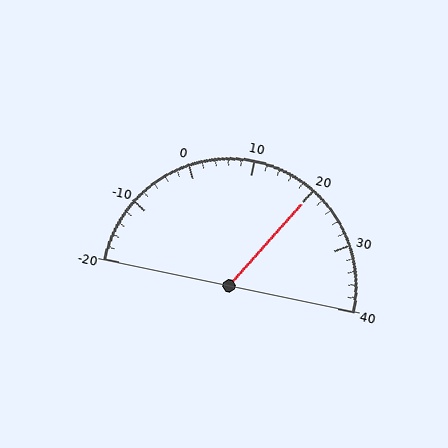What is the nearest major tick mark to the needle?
The nearest major tick mark is 20.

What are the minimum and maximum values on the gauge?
The gauge ranges from -20 to 40.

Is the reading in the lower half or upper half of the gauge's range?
The reading is in the upper half of the range (-20 to 40).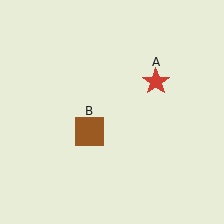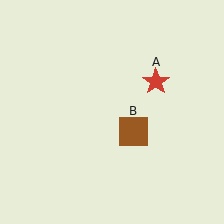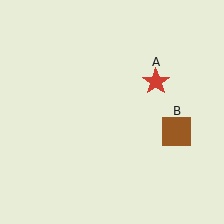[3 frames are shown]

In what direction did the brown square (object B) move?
The brown square (object B) moved right.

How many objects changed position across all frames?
1 object changed position: brown square (object B).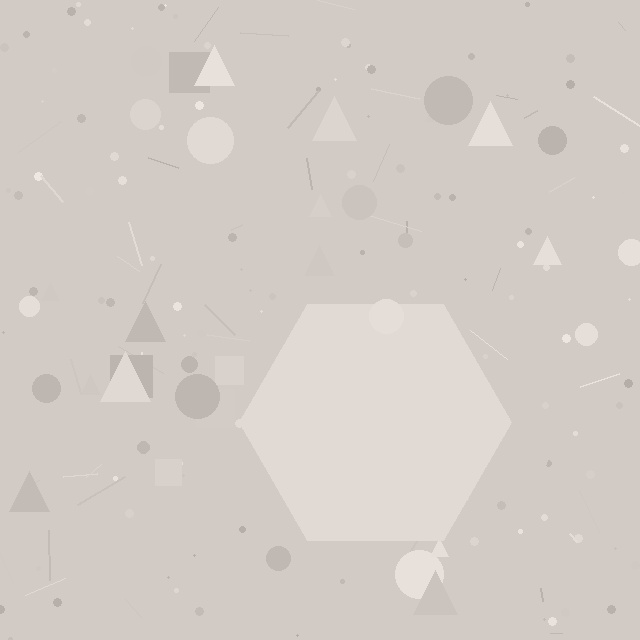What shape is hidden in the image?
A hexagon is hidden in the image.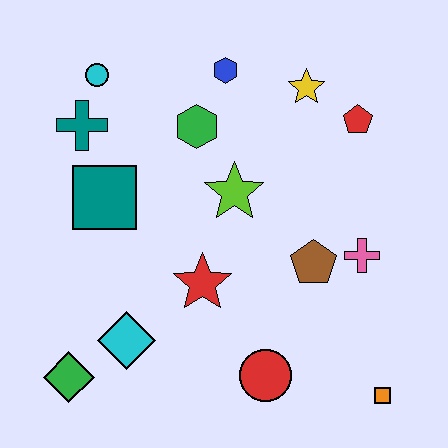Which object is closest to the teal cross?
The cyan circle is closest to the teal cross.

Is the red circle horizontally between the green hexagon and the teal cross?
No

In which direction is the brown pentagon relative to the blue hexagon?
The brown pentagon is below the blue hexagon.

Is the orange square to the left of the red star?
No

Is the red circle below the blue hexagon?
Yes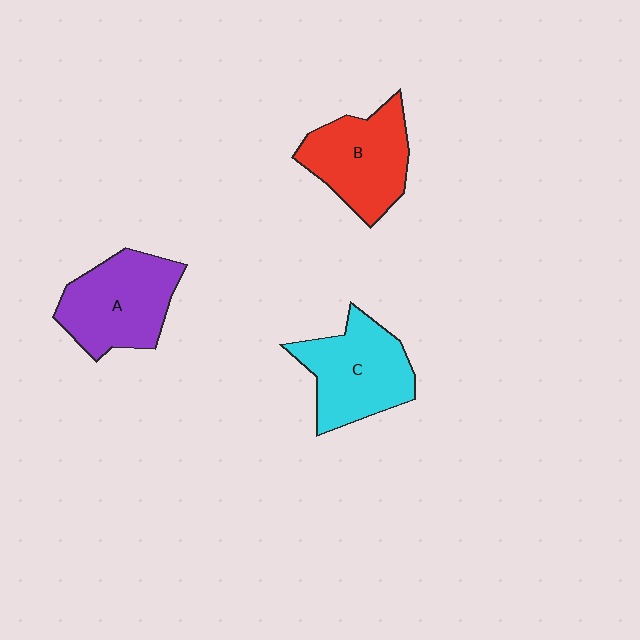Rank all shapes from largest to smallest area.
From largest to smallest: A (purple), C (cyan), B (red).